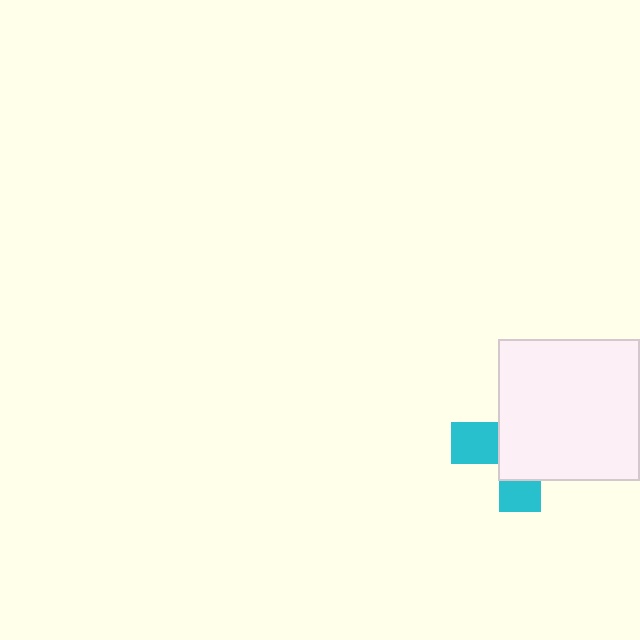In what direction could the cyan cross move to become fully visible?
The cyan cross could move left. That would shift it out from behind the white square entirely.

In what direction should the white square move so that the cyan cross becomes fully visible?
The white square should move right. That is the shortest direction to clear the overlap and leave the cyan cross fully visible.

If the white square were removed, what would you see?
You would see the complete cyan cross.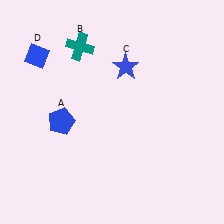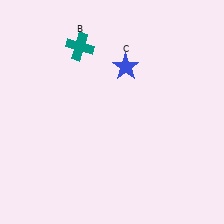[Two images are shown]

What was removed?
The blue pentagon (A), the blue diamond (D) were removed in Image 2.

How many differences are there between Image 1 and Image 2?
There are 2 differences between the two images.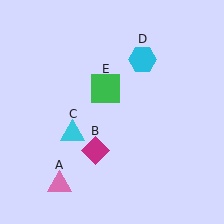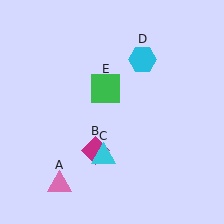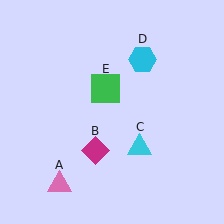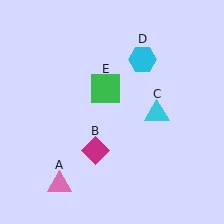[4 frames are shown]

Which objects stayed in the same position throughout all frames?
Pink triangle (object A) and magenta diamond (object B) and cyan hexagon (object D) and green square (object E) remained stationary.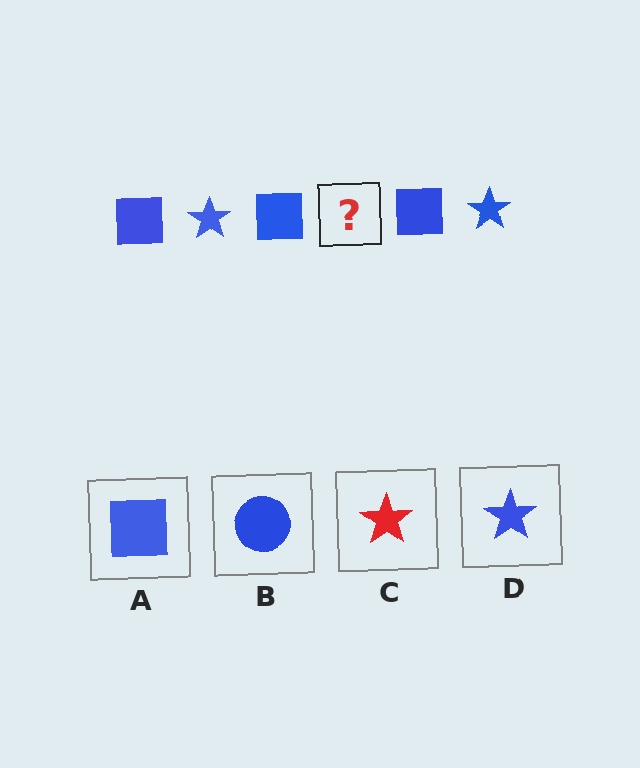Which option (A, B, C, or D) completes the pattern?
D.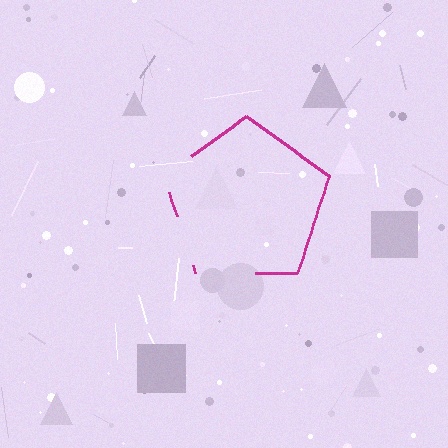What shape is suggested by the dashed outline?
The dashed outline suggests a pentagon.